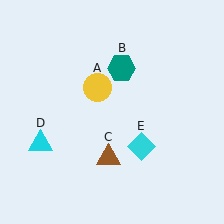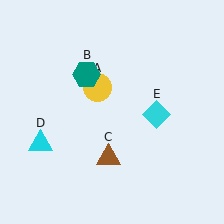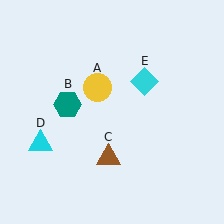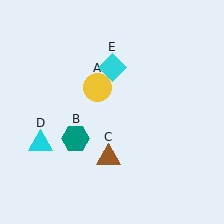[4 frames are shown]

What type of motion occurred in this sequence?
The teal hexagon (object B), cyan diamond (object E) rotated counterclockwise around the center of the scene.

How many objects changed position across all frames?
2 objects changed position: teal hexagon (object B), cyan diamond (object E).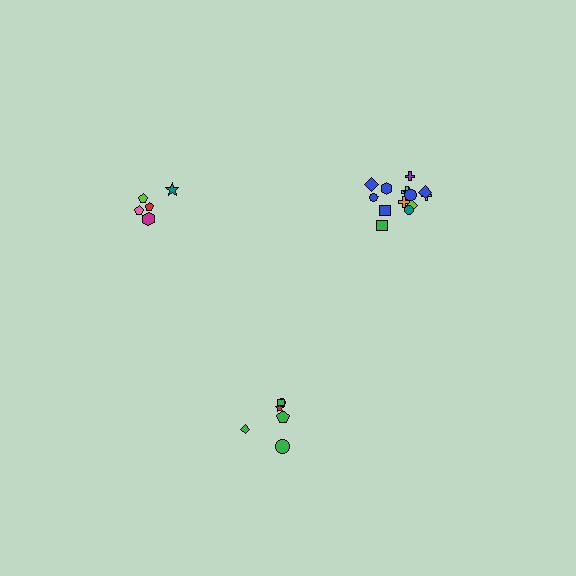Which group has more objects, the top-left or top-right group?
The top-right group.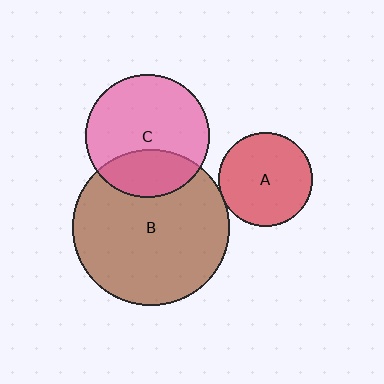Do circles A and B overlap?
Yes.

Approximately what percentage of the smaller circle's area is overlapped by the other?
Approximately 5%.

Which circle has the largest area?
Circle B (brown).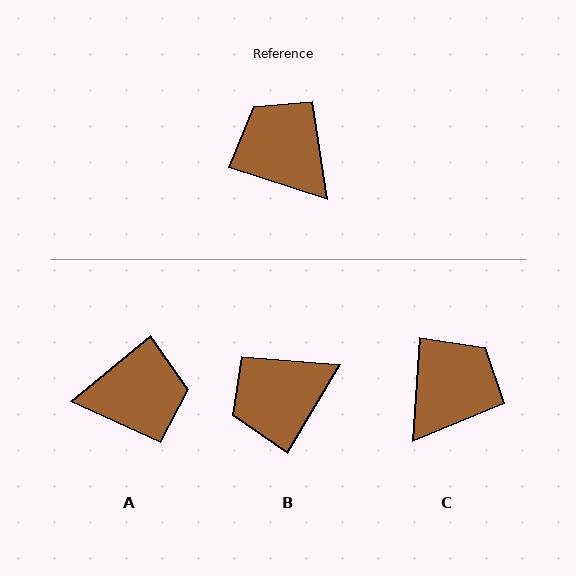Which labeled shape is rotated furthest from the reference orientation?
A, about 123 degrees away.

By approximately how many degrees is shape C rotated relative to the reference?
Approximately 77 degrees clockwise.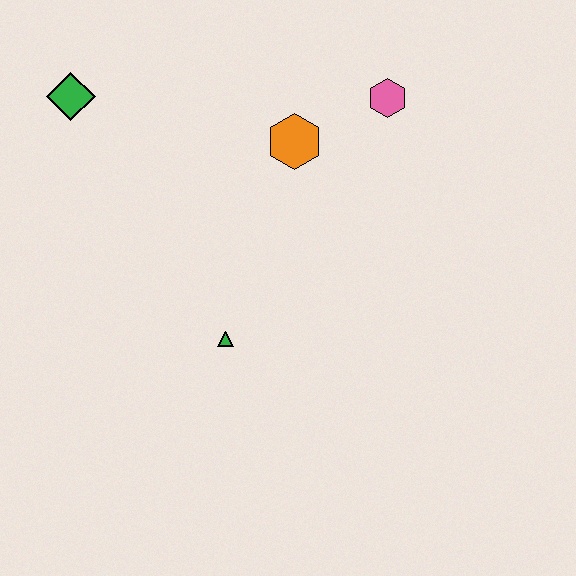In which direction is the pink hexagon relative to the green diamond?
The pink hexagon is to the right of the green diamond.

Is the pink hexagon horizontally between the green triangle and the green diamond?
No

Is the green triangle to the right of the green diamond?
Yes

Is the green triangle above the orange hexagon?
No